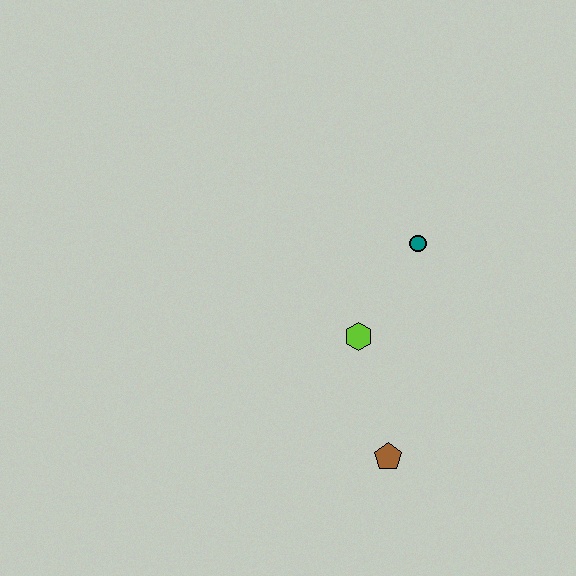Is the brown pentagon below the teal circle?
Yes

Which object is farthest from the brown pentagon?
The teal circle is farthest from the brown pentagon.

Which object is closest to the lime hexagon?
The teal circle is closest to the lime hexagon.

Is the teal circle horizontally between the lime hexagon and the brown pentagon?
No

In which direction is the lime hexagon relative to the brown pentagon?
The lime hexagon is above the brown pentagon.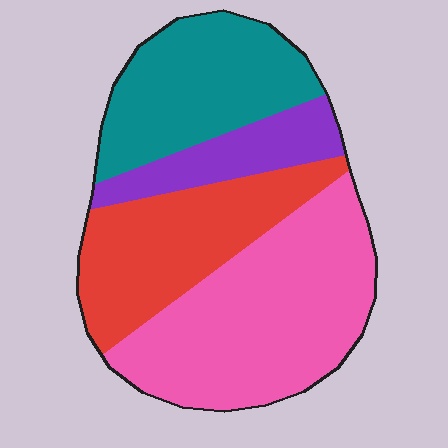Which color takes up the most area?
Pink, at roughly 40%.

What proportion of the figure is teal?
Teal covers roughly 25% of the figure.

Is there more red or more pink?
Pink.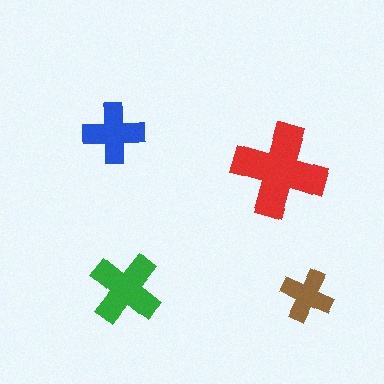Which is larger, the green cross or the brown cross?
The green one.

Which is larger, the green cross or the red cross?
The red one.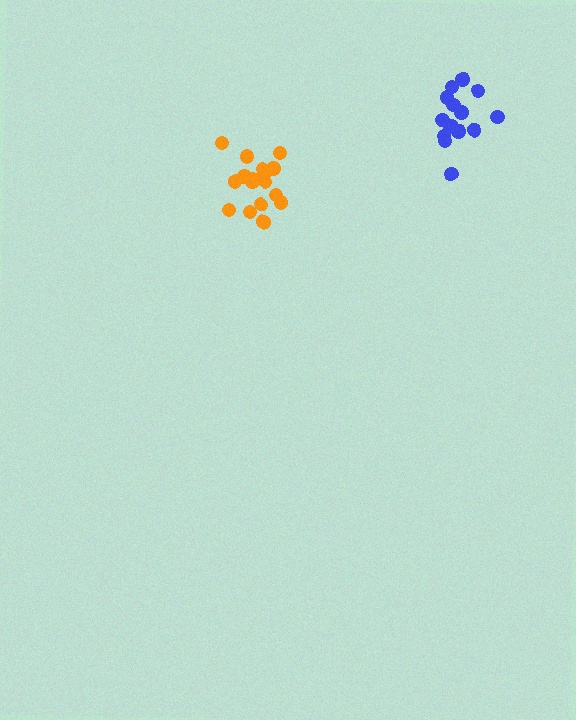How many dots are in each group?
Group 1: 14 dots, Group 2: 17 dots (31 total).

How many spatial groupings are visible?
There are 2 spatial groupings.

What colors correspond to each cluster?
The clusters are colored: blue, orange.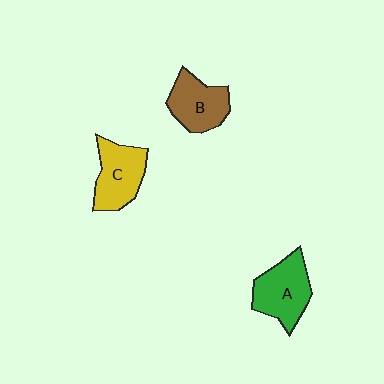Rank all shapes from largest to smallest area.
From largest to smallest: A (green), C (yellow), B (brown).